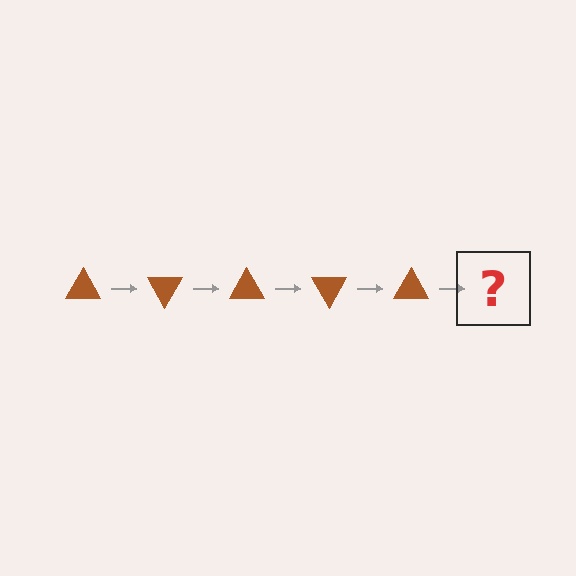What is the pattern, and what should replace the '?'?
The pattern is that the triangle rotates 60 degrees each step. The '?' should be a brown triangle rotated 300 degrees.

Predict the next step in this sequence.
The next step is a brown triangle rotated 300 degrees.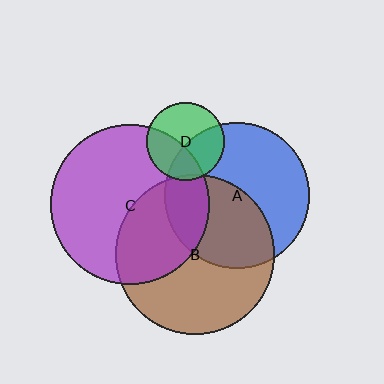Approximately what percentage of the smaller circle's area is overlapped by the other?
Approximately 45%.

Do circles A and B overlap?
Yes.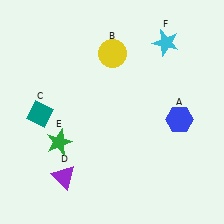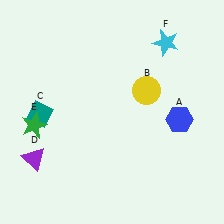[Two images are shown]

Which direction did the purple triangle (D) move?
The purple triangle (D) moved left.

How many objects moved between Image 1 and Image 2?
3 objects moved between the two images.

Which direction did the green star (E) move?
The green star (E) moved left.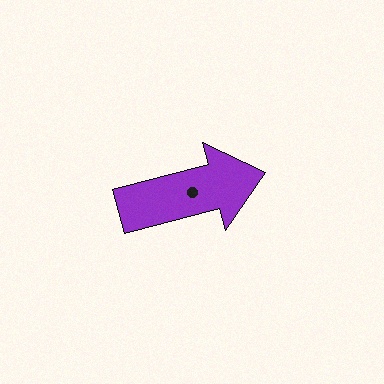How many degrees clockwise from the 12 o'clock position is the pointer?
Approximately 75 degrees.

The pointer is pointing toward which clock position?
Roughly 3 o'clock.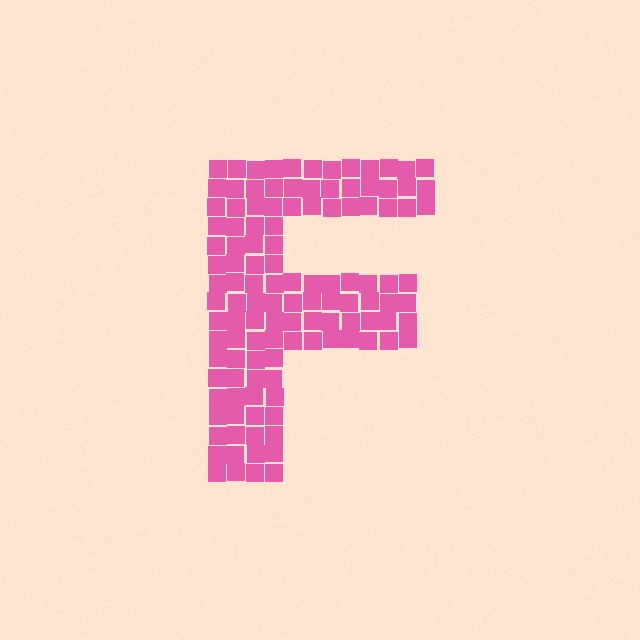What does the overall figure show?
The overall figure shows the letter F.